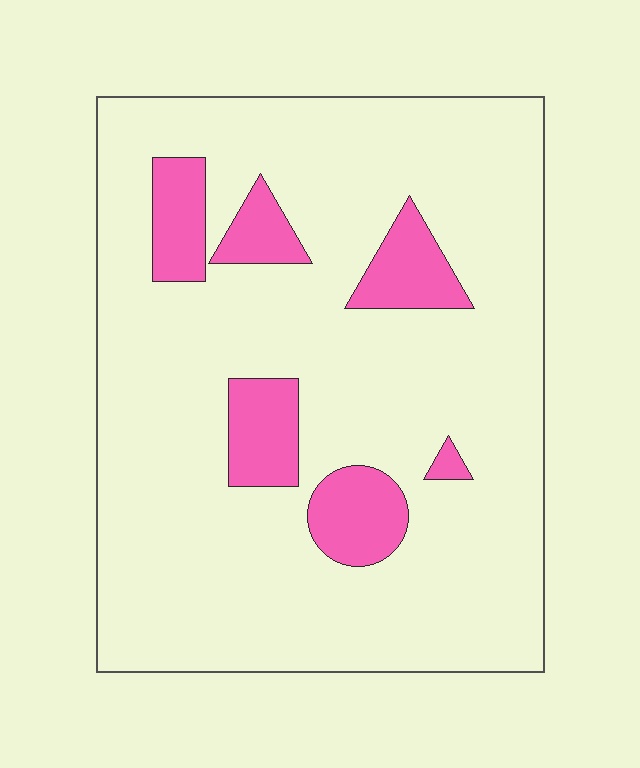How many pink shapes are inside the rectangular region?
6.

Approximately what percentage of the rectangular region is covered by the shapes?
Approximately 15%.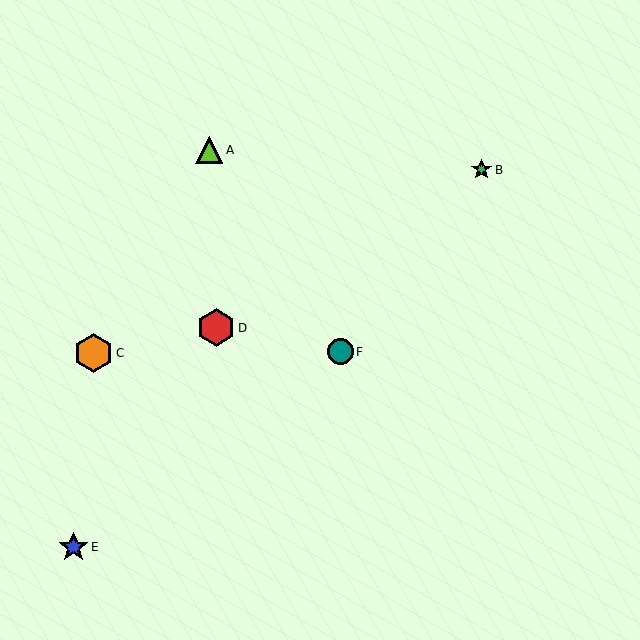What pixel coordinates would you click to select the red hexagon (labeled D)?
Click at (216, 328) to select the red hexagon D.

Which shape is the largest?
The orange hexagon (labeled C) is the largest.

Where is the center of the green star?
The center of the green star is at (481, 170).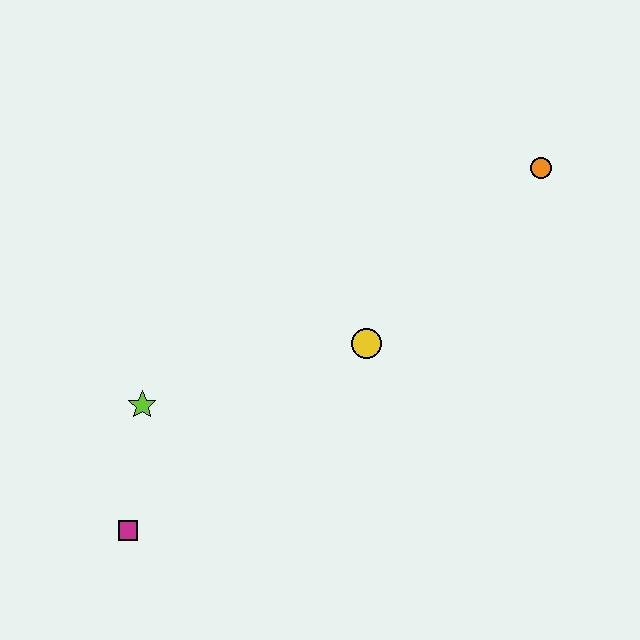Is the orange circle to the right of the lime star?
Yes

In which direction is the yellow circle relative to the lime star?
The yellow circle is to the right of the lime star.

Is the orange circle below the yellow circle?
No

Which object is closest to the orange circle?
The yellow circle is closest to the orange circle.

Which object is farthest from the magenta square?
The orange circle is farthest from the magenta square.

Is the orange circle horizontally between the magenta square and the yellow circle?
No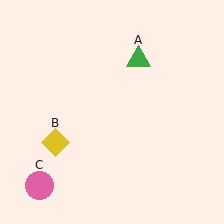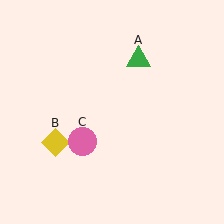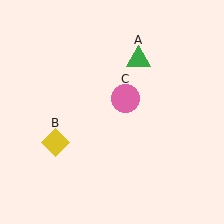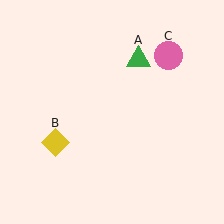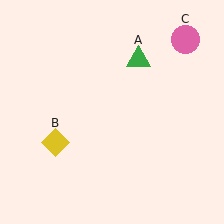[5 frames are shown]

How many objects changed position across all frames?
1 object changed position: pink circle (object C).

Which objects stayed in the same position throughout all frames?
Green triangle (object A) and yellow diamond (object B) remained stationary.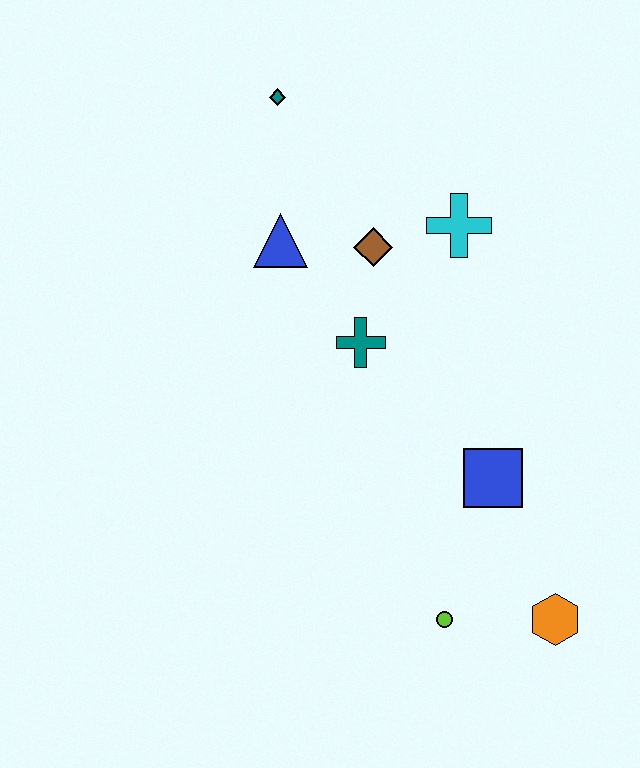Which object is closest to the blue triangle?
The brown diamond is closest to the blue triangle.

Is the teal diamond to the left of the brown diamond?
Yes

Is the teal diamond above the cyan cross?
Yes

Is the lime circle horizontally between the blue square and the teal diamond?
Yes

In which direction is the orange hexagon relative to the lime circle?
The orange hexagon is to the right of the lime circle.